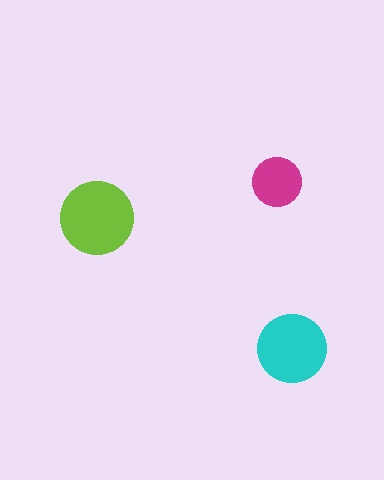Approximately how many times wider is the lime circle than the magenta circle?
About 1.5 times wider.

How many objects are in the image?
There are 3 objects in the image.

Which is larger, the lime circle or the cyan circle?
The lime one.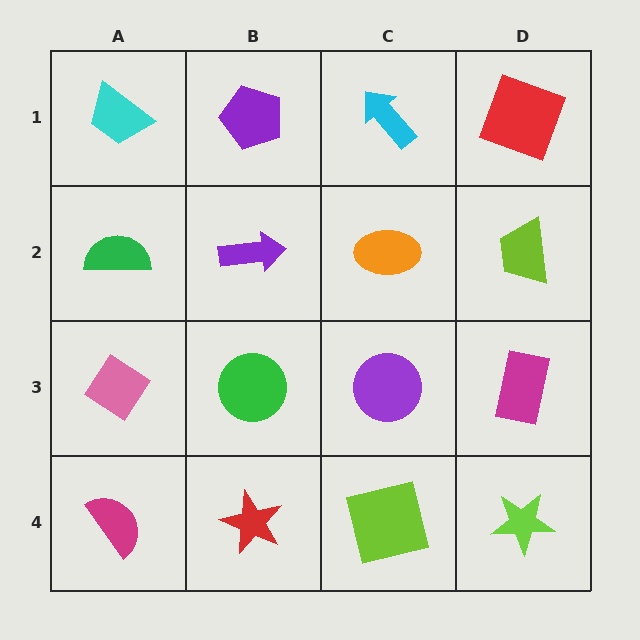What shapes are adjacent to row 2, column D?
A red square (row 1, column D), a magenta rectangle (row 3, column D), an orange ellipse (row 2, column C).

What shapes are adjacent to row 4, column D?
A magenta rectangle (row 3, column D), a lime square (row 4, column C).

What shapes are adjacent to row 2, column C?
A cyan arrow (row 1, column C), a purple circle (row 3, column C), a purple arrow (row 2, column B), a lime trapezoid (row 2, column D).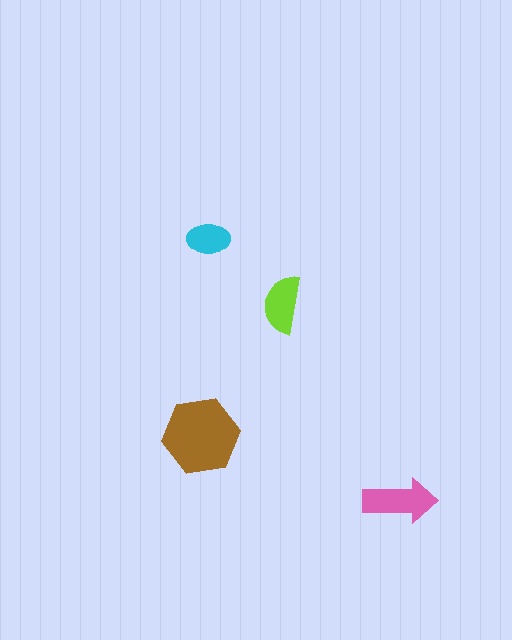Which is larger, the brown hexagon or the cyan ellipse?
The brown hexagon.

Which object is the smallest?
The cyan ellipse.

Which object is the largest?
The brown hexagon.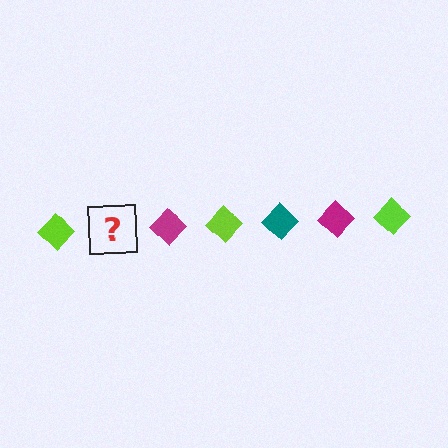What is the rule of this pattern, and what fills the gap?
The rule is that the pattern cycles through lime, teal, magenta diamonds. The gap should be filled with a teal diamond.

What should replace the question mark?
The question mark should be replaced with a teal diamond.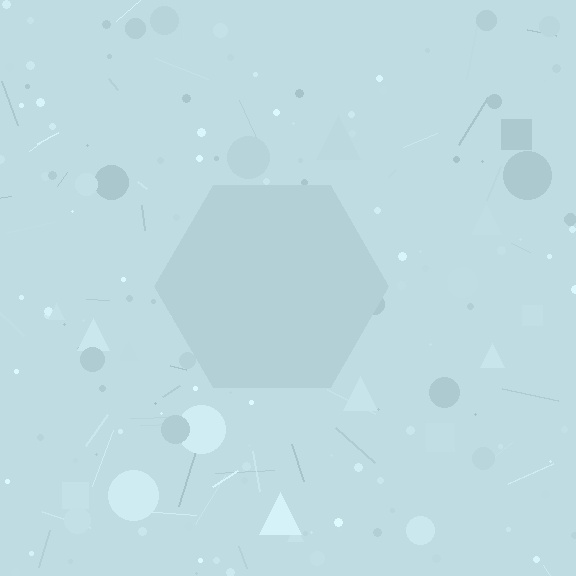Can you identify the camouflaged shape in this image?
The camouflaged shape is a hexagon.